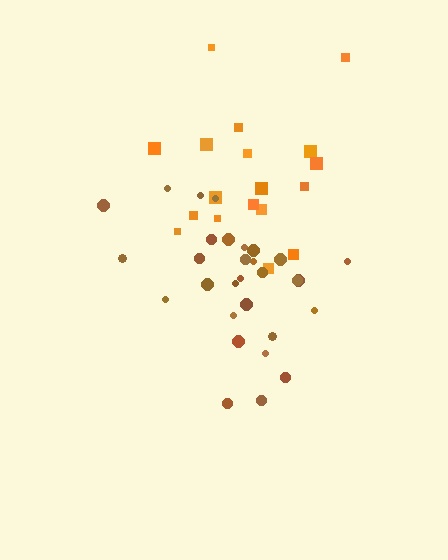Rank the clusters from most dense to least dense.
brown, orange.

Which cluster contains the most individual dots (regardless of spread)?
Brown (30).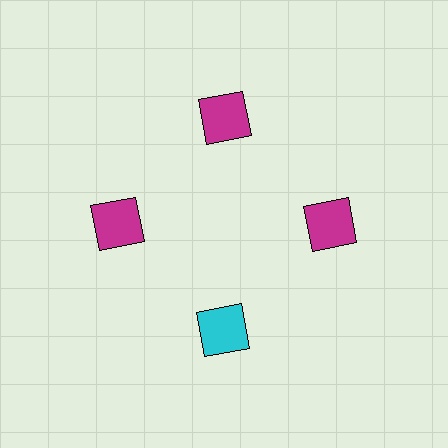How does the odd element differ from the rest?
It has a different color: cyan instead of magenta.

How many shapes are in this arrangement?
There are 4 shapes arranged in a ring pattern.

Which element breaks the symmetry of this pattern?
The cyan square at roughly the 6 o'clock position breaks the symmetry. All other shapes are magenta squares.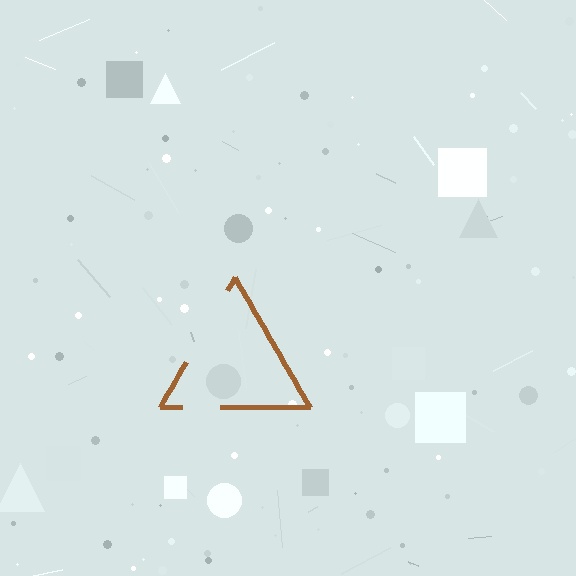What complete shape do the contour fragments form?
The contour fragments form a triangle.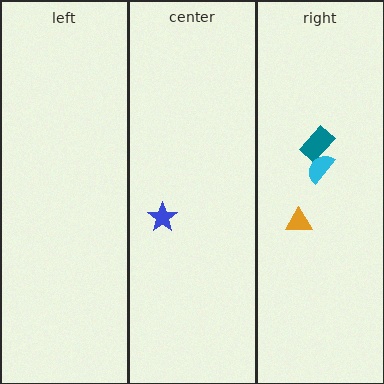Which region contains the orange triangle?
The right region.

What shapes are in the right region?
The orange triangle, the teal rectangle, the cyan semicircle.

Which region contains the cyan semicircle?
The right region.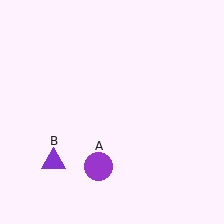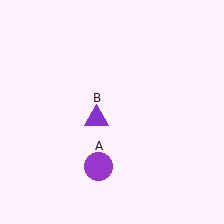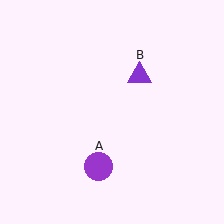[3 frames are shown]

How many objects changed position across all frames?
1 object changed position: purple triangle (object B).